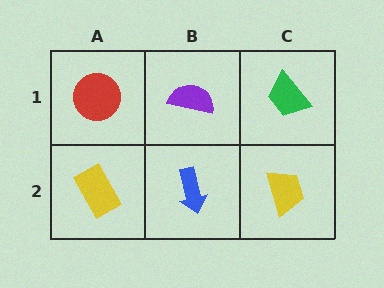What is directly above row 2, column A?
A red circle.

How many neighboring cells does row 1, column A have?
2.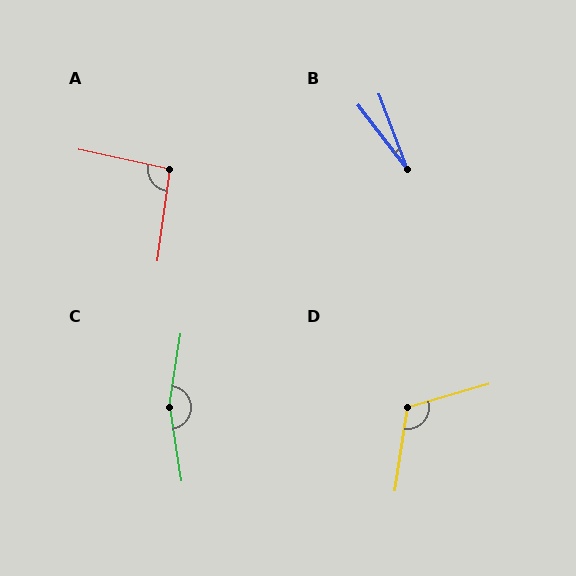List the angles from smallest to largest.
B (17°), A (94°), D (114°), C (163°).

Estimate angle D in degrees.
Approximately 114 degrees.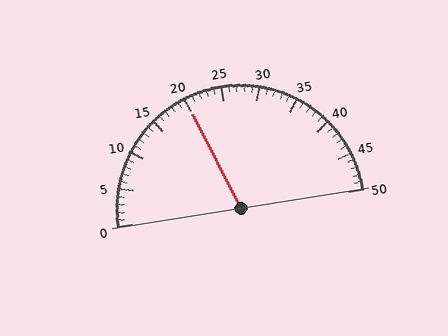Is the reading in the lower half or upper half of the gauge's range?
The reading is in the lower half of the range (0 to 50).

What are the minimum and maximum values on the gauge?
The gauge ranges from 0 to 50.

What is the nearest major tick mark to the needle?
The nearest major tick mark is 20.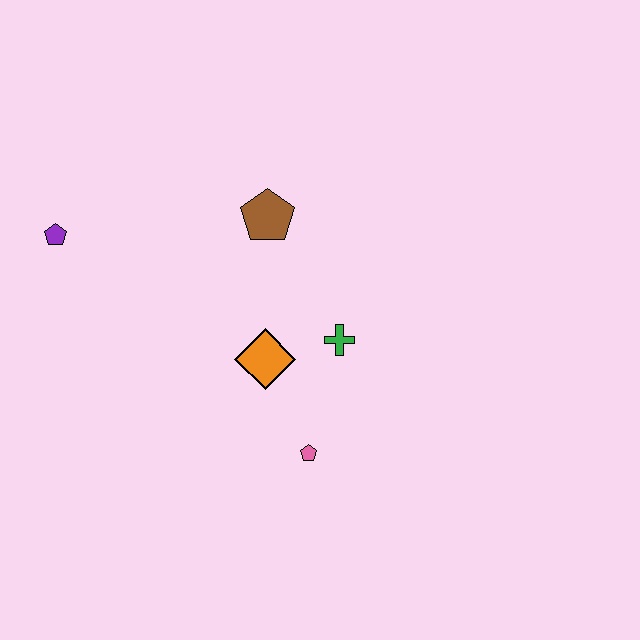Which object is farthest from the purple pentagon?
The pink pentagon is farthest from the purple pentagon.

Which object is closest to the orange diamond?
The green cross is closest to the orange diamond.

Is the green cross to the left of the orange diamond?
No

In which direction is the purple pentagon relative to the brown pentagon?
The purple pentagon is to the left of the brown pentagon.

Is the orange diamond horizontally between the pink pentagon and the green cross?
No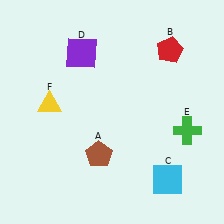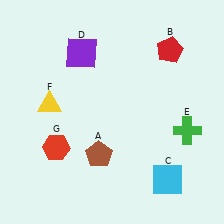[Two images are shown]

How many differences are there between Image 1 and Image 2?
There is 1 difference between the two images.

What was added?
A red hexagon (G) was added in Image 2.